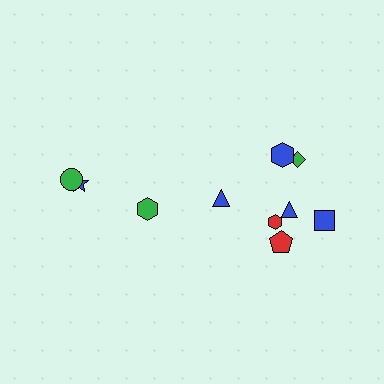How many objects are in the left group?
There are 3 objects.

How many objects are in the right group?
There are 7 objects.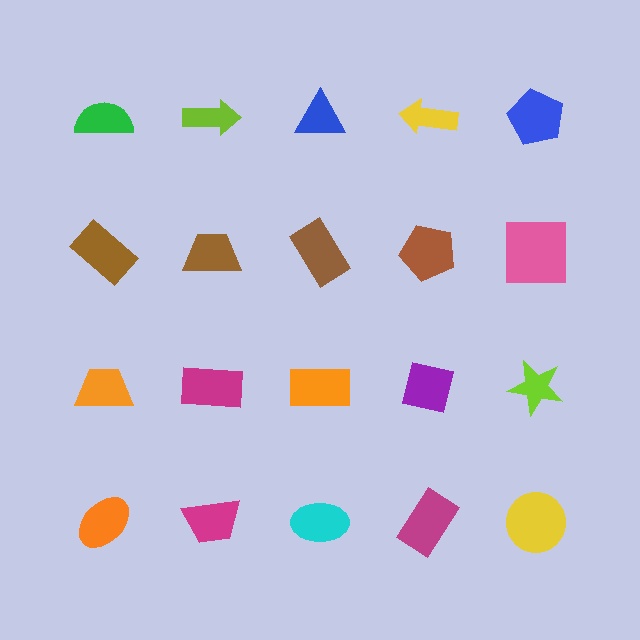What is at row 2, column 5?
A pink square.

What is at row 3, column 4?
A purple square.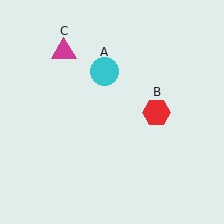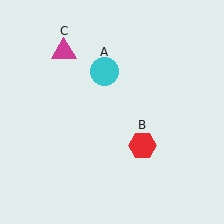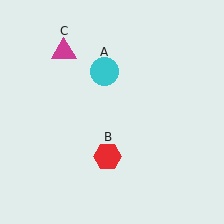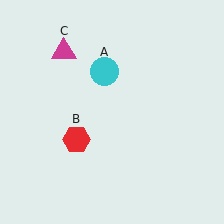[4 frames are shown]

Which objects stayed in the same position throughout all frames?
Cyan circle (object A) and magenta triangle (object C) remained stationary.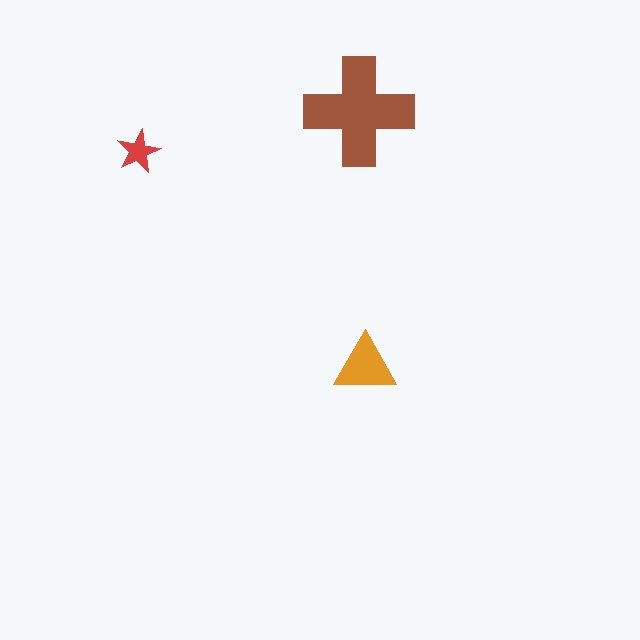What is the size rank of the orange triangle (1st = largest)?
2nd.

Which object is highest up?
The brown cross is topmost.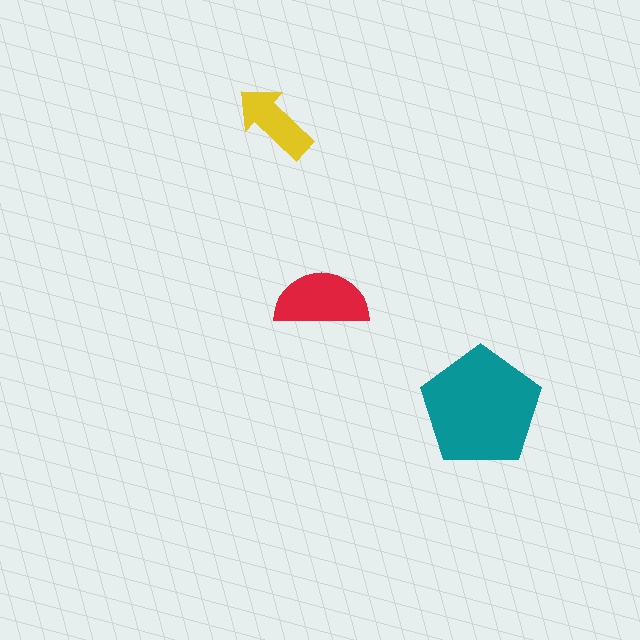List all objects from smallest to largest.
The yellow arrow, the red semicircle, the teal pentagon.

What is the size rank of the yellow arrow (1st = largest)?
3rd.